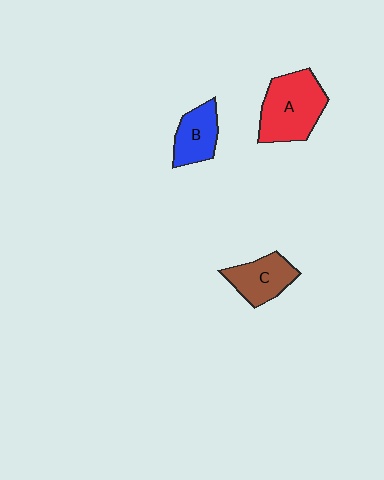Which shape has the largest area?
Shape A (red).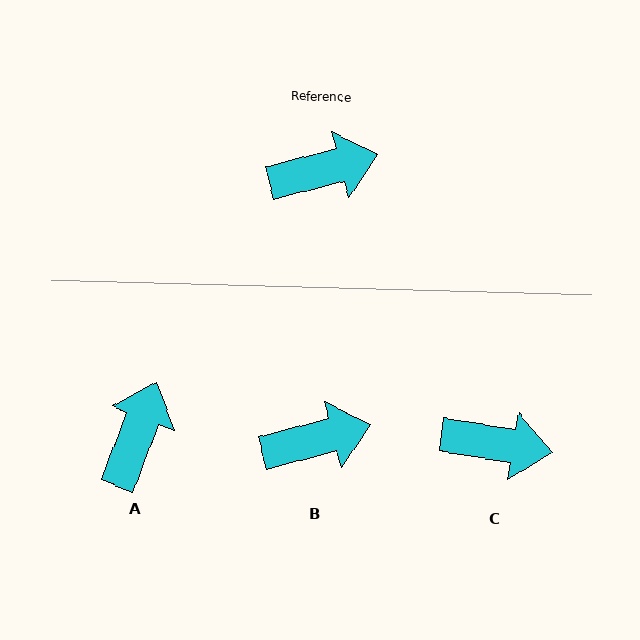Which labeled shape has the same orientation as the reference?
B.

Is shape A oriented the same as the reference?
No, it is off by about 54 degrees.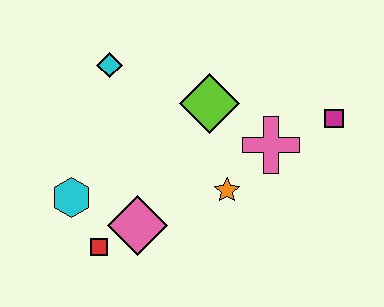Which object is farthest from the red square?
The magenta square is farthest from the red square.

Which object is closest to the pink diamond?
The red square is closest to the pink diamond.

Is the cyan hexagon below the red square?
No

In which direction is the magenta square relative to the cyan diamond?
The magenta square is to the right of the cyan diamond.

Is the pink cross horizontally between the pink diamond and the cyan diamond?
No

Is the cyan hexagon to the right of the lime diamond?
No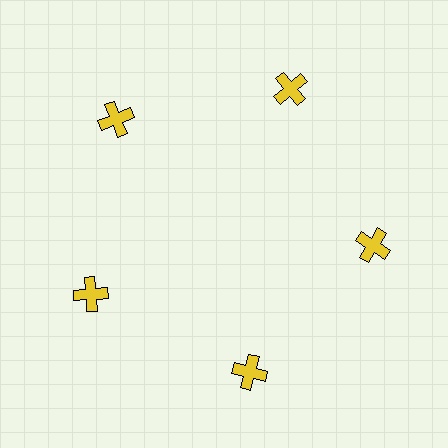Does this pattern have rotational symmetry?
Yes, this pattern has 5-fold rotational symmetry. It looks the same after rotating 72 degrees around the center.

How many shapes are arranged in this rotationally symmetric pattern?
There are 5 shapes, arranged in 5 groups of 1.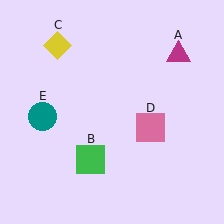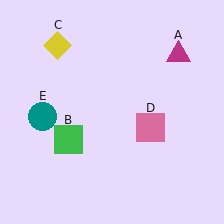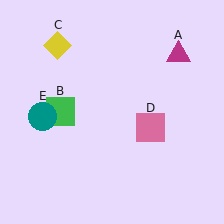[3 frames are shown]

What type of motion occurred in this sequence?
The green square (object B) rotated clockwise around the center of the scene.